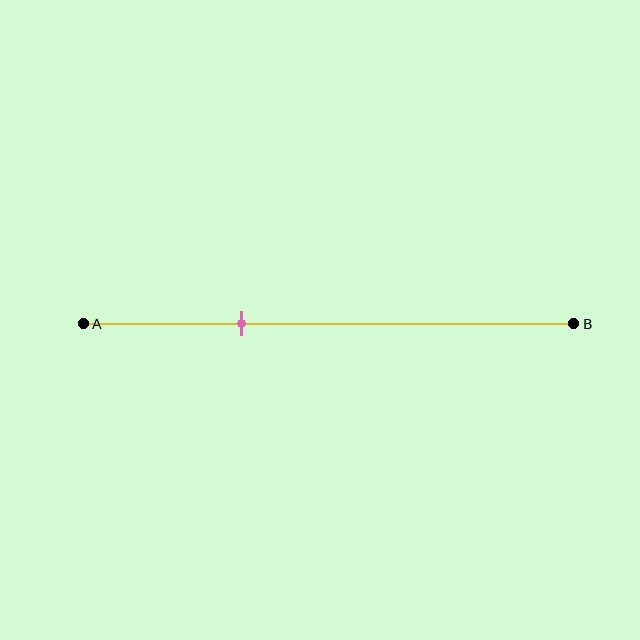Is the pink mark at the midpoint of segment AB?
No, the mark is at about 30% from A, not at the 50% midpoint.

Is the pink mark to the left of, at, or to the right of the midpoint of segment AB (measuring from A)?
The pink mark is to the left of the midpoint of segment AB.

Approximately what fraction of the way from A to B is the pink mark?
The pink mark is approximately 30% of the way from A to B.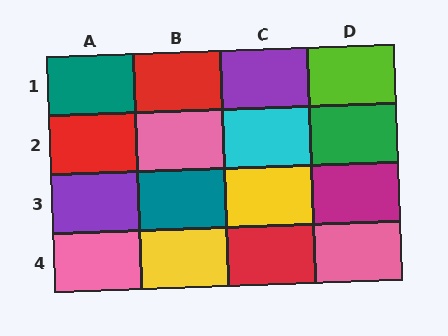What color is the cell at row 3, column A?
Purple.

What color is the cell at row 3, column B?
Teal.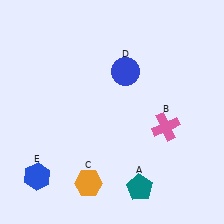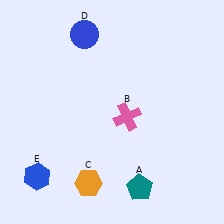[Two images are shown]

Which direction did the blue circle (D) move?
The blue circle (D) moved left.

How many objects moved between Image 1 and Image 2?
2 objects moved between the two images.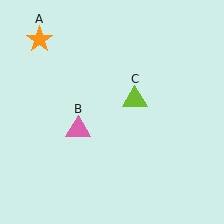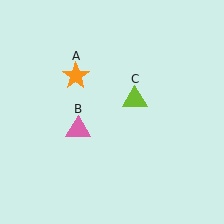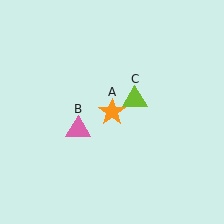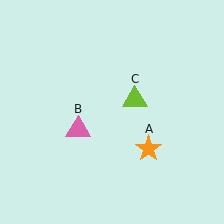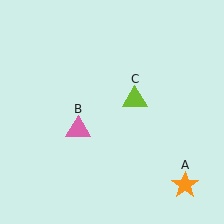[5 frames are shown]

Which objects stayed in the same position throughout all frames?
Pink triangle (object B) and lime triangle (object C) remained stationary.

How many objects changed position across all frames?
1 object changed position: orange star (object A).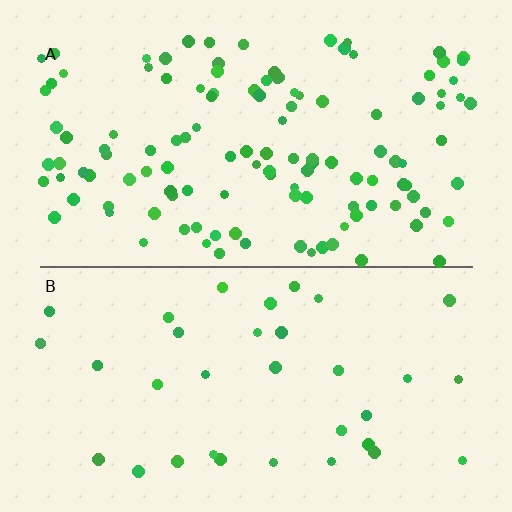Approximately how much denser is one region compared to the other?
Approximately 3.5× — region A over region B.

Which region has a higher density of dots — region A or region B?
A (the top).